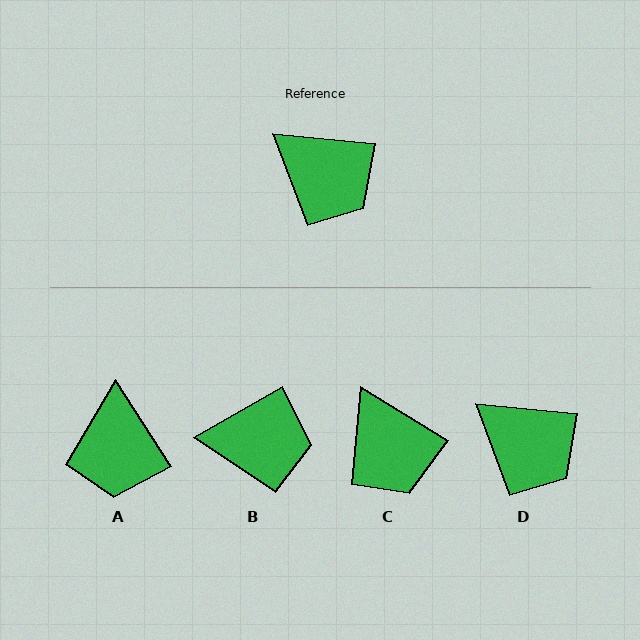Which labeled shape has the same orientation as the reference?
D.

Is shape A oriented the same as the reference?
No, it is off by about 51 degrees.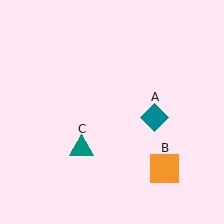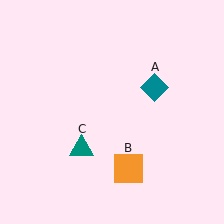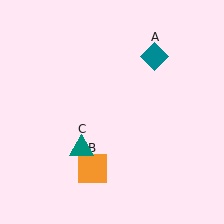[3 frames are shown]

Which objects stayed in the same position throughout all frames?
Teal triangle (object C) remained stationary.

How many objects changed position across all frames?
2 objects changed position: teal diamond (object A), orange square (object B).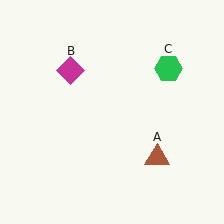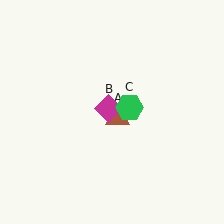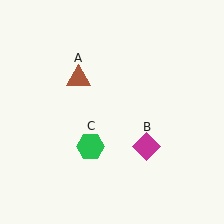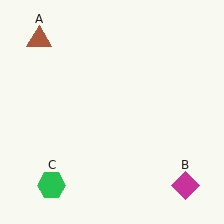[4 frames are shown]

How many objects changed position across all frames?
3 objects changed position: brown triangle (object A), magenta diamond (object B), green hexagon (object C).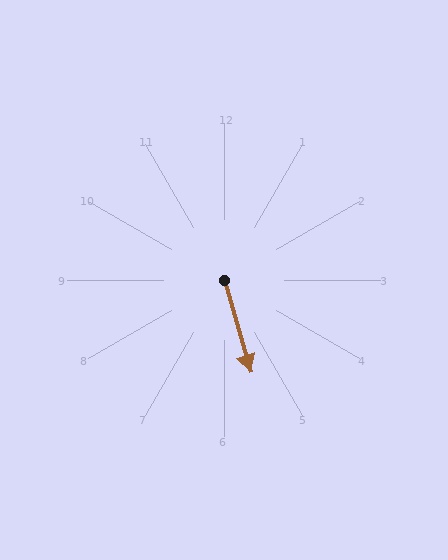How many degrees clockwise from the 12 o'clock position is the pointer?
Approximately 164 degrees.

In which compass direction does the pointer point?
South.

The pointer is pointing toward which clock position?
Roughly 5 o'clock.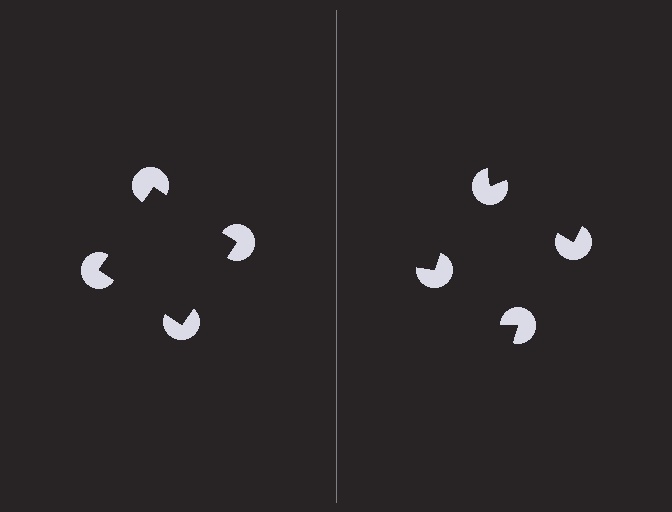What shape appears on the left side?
An illusory square.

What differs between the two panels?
The pac-man discs are positioned identically on both sides; only the wedge orientations differ. On the left they align to a square; on the right they are misaligned.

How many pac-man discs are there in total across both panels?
8 — 4 on each side.